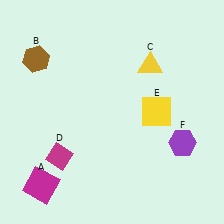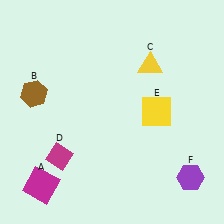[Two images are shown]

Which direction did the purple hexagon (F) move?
The purple hexagon (F) moved down.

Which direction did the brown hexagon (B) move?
The brown hexagon (B) moved down.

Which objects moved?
The objects that moved are: the brown hexagon (B), the purple hexagon (F).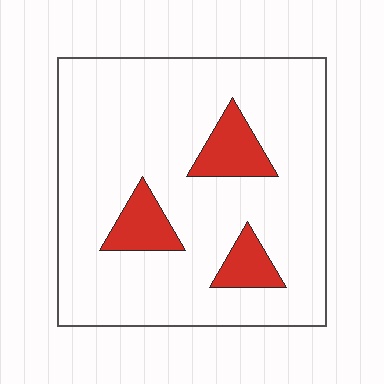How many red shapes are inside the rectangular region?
3.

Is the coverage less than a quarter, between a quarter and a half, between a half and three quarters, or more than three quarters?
Less than a quarter.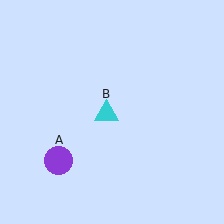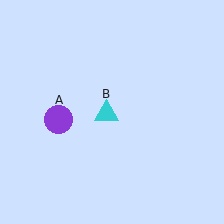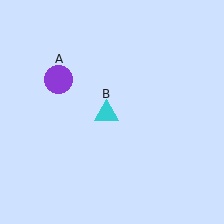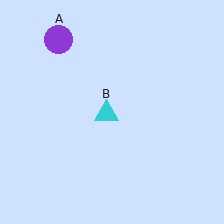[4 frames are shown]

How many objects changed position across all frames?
1 object changed position: purple circle (object A).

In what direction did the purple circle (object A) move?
The purple circle (object A) moved up.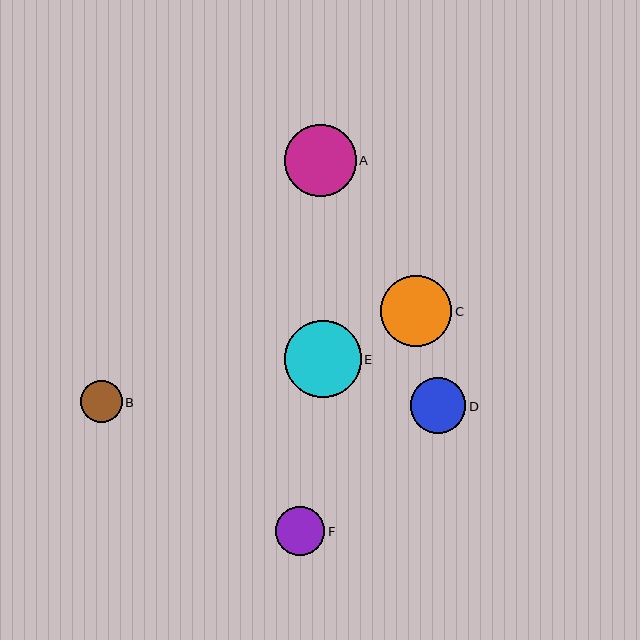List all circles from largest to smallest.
From largest to smallest: E, A, C, D, F, B.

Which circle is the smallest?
Circle B is the smallest with a size of approximately 42 pixels.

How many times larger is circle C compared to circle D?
Circle C is approximately 1.3 times the size of circle D.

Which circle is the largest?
Circle E is the largest with a size of approximately 77 pixels.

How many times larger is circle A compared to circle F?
Circle A is approximately 1.5 times the size of circle F.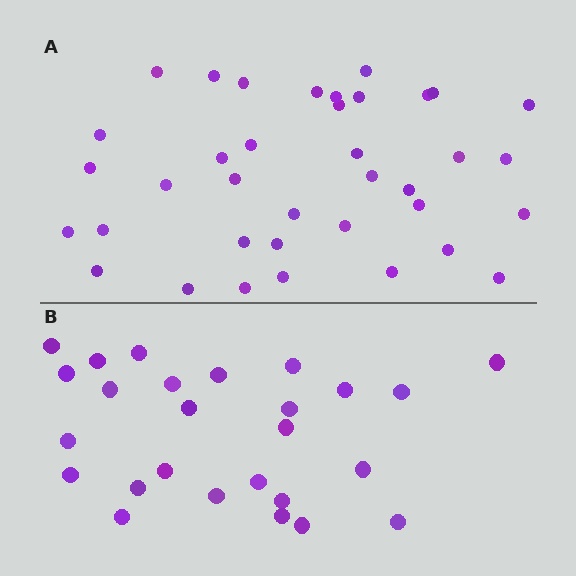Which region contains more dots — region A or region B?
Region A (the top region) has more dots.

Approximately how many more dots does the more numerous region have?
Region A has roughly 12 or so more dots than region B.